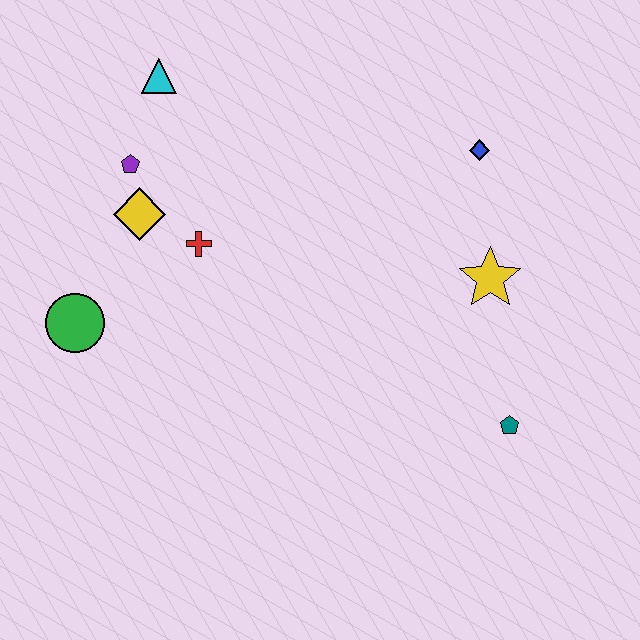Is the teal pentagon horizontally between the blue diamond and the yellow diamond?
No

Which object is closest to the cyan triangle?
The purple pentagon is closest to the cyan triangle.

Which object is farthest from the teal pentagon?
The cyan triangle is farthest from the teal pentagon.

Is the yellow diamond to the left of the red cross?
Yes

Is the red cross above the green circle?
Yes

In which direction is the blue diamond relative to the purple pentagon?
The blue diamond is to the right of the purple pentagon.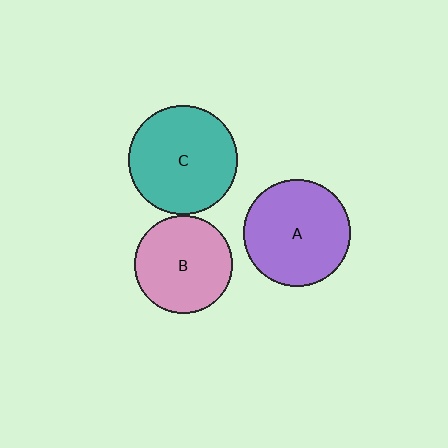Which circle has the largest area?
Circle C (teal).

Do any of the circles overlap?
No, none of the circles overlap.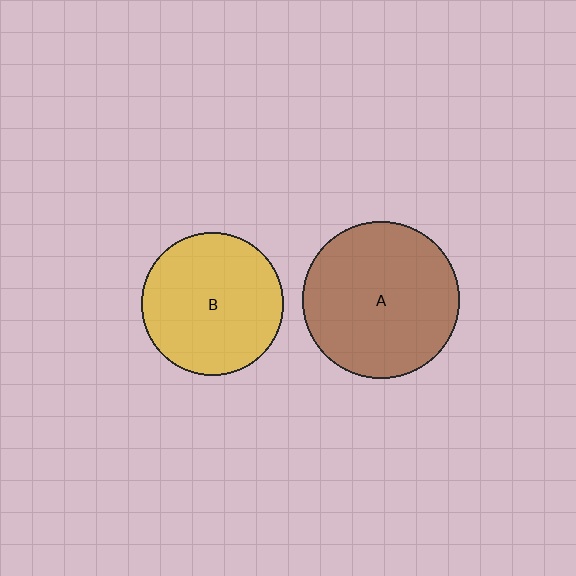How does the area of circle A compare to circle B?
Approximately 1.2 times.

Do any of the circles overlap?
No, none of the circles overlap.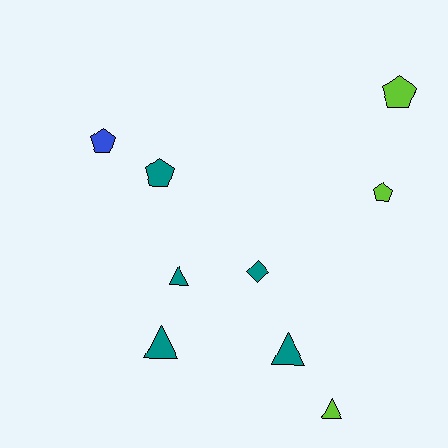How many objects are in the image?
There are 9 objects.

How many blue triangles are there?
There are no blue triangles.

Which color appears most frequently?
Teal, with 5 objects.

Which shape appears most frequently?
Triangle, with 4 objects.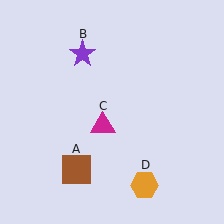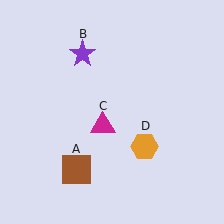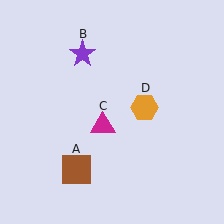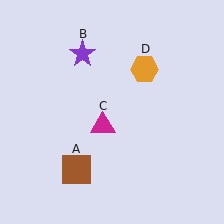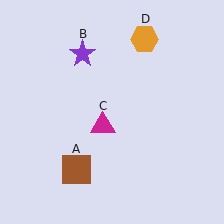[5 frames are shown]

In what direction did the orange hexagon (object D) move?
The orange hexagon (object D) moved up.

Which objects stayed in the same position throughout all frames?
Brown square (object A) and purple star (object B) and magenta triangle (object C) remained stationary.